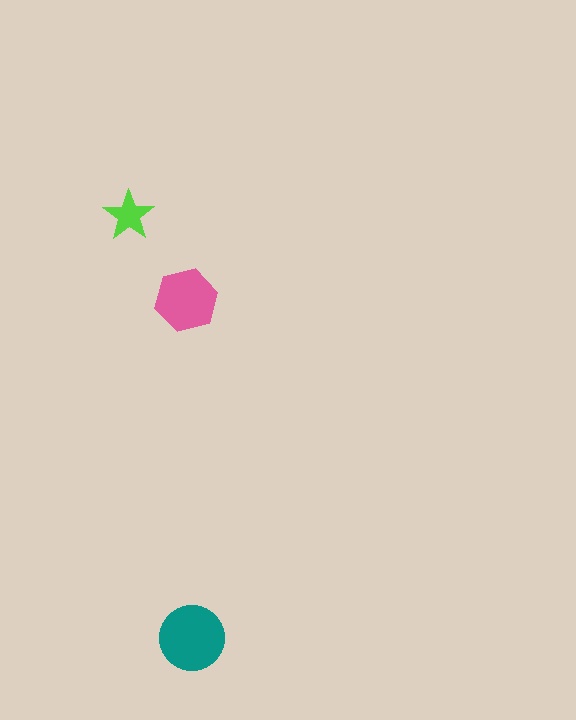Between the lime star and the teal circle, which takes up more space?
The teal circle.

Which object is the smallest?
The lime star.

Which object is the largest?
The teal circle.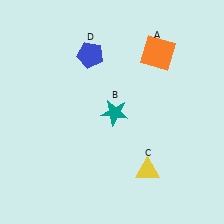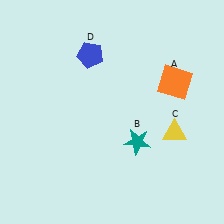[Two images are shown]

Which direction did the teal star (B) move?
The teal star (B) moved down.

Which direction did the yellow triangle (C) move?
The yellow triangle (C) moved up.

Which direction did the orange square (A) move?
The orange square (A) moved down.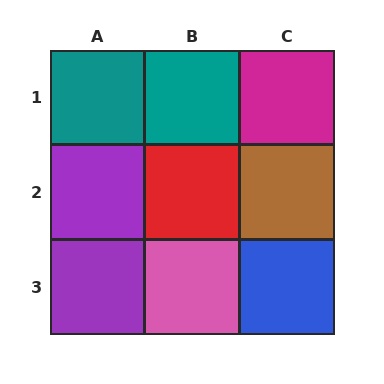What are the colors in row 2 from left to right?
Purple, red, brown.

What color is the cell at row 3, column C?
Blue.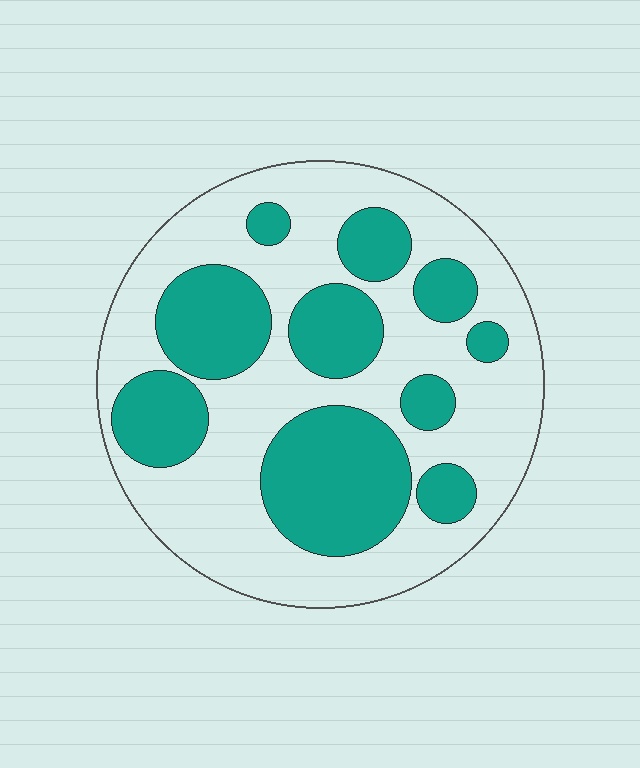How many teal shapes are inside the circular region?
10.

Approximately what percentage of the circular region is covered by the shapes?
Approximately 40%.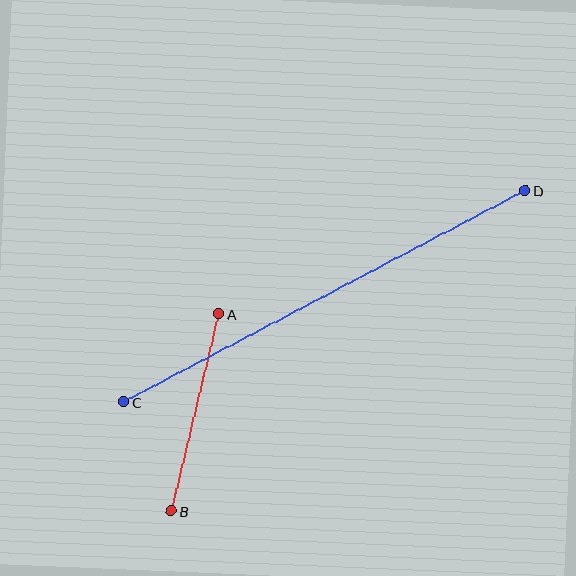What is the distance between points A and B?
The distance is approximately 203 pixels.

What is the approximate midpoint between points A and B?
The midpoint is at approximately (195, 412) pixels.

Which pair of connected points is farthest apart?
Points C and D are farthest apart.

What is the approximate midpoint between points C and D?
The midpoint is at approximately (325, 296) pixels.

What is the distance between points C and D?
The distance is approximately 453 pixels.